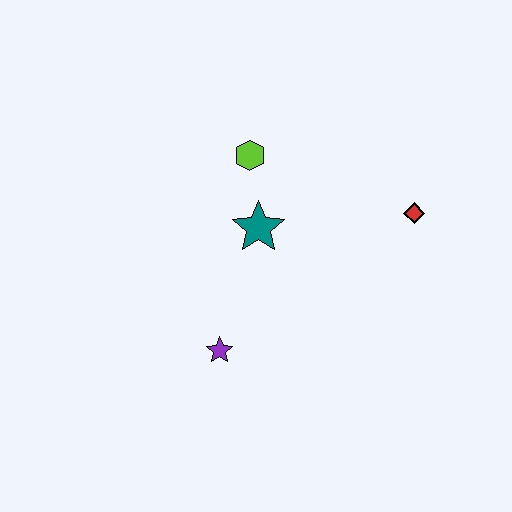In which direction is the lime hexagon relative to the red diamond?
The lime hexagon is to the left of the red diamond.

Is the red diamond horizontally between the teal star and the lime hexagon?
No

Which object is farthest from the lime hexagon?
The purple star is farthest from the lime hexagon.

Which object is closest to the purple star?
The teal star is closest to the purple star.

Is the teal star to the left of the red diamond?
Yes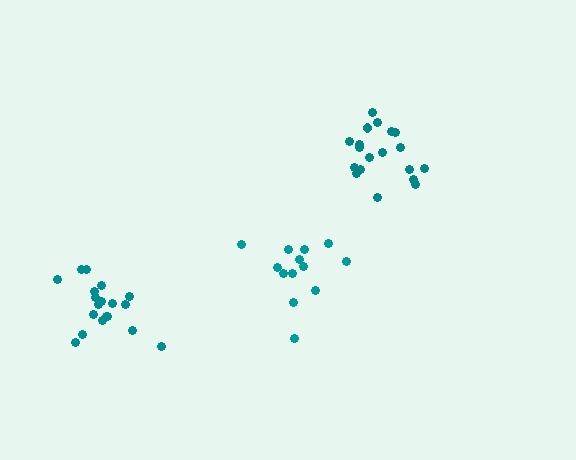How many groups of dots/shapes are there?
There are 3 groups.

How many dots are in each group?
Group 1: 19 dots, Group 2: 19 dots, Group 3: 13 dots (51 total).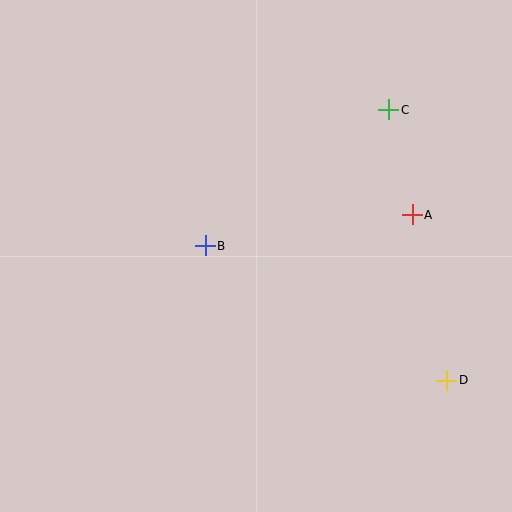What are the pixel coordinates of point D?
Point D is at (446, 380).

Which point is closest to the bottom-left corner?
Point B is closest to the bottom-left corner.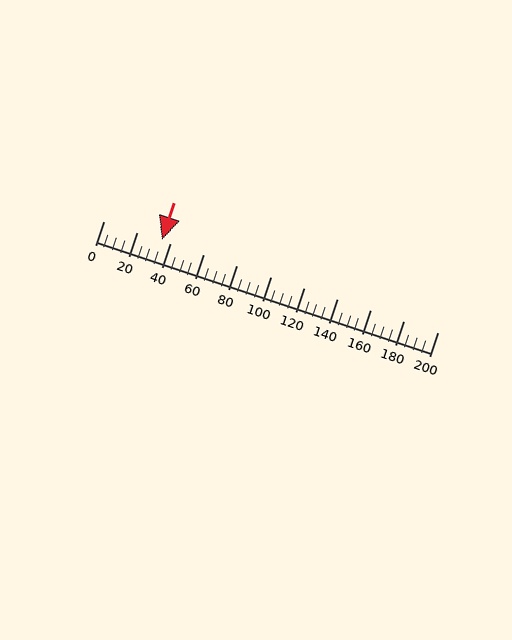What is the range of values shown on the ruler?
The ruler shows values from 0 to 200.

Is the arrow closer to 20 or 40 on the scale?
The arrow is closer to 40.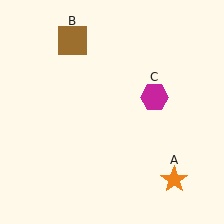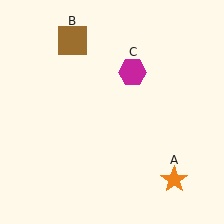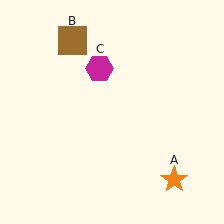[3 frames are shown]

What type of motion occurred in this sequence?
The magenta hexagon (object C) rotated counterclockwise around the center of the scene.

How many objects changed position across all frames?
1 object changed position: magenta hexagon (object C).